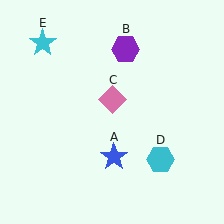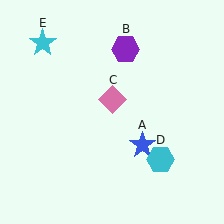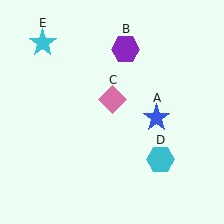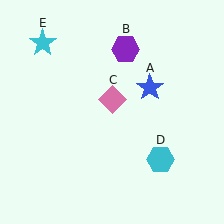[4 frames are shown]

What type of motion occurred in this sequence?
The blue star (object A) rotated counterclockwise around the center of the scene.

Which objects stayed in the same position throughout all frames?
Purple hexagon (object B) and pink diamond (object C) and cyan hexagon (object D) and cyan star (object E) remained stationary.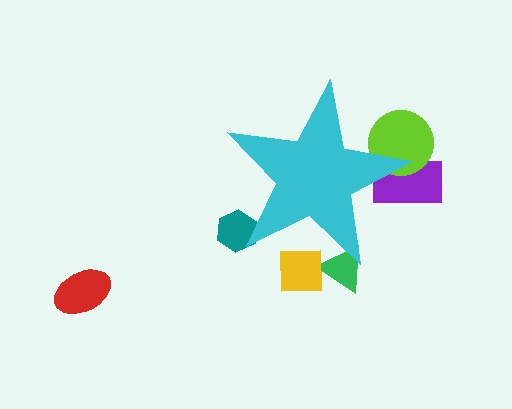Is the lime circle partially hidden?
Yes, the lime circle is partially hidden behind the cyan star.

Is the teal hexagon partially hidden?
Yes, the teal hexagon is partially hidden behind the cyan star.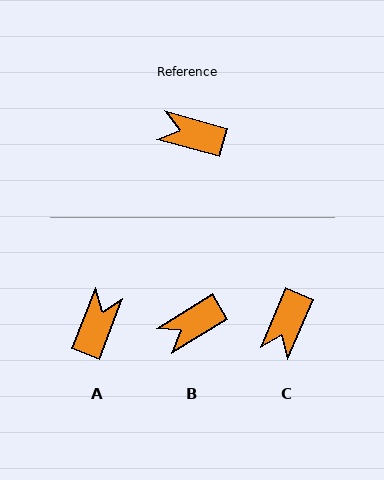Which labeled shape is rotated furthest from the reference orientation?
A, about 95 degrees away.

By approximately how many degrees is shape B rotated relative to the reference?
Approximately 47 degrees counter-clockwise.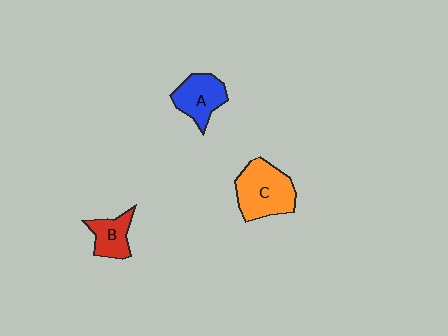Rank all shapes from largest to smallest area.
From largest to smallest: C (orange), A (blue), B (red).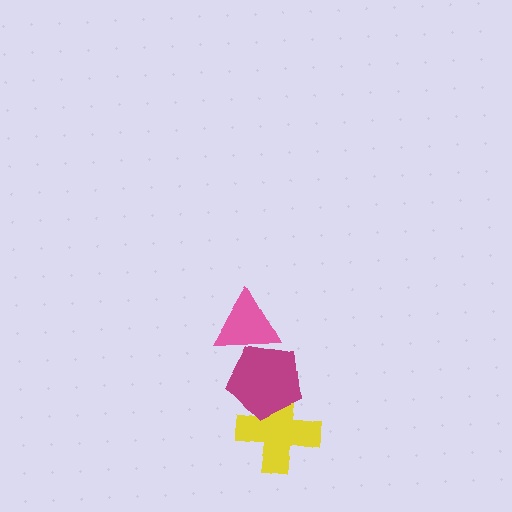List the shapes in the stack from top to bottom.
From top to bottom: the pink triangle, the magenta pentagon, the yellow cross.